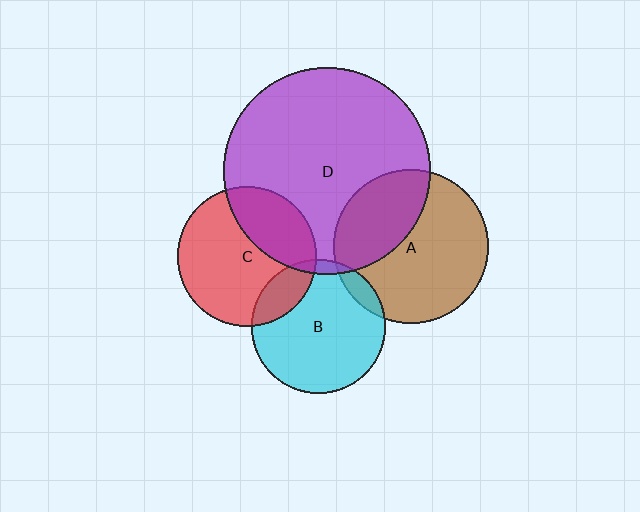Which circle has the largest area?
Circle D (purple).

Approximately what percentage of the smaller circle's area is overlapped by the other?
Approximately 35%.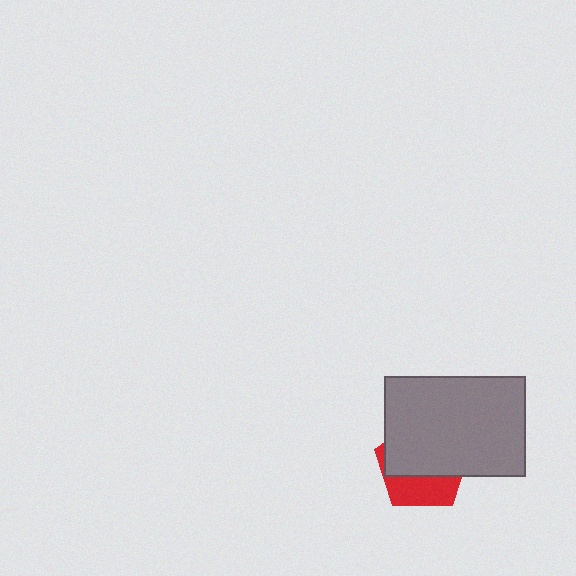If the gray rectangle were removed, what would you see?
You would see the complete red pentagon.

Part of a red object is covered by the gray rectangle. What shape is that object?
It is a pentagon.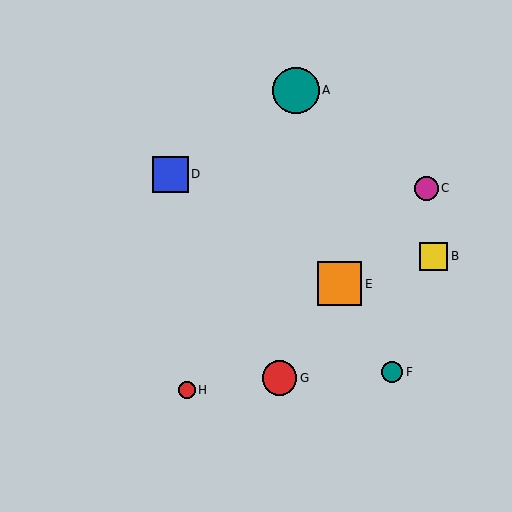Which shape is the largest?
The teal circle (labeled A) is the largest.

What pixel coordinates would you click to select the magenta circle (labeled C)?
Click at (426, 188) to select the magenta circle C.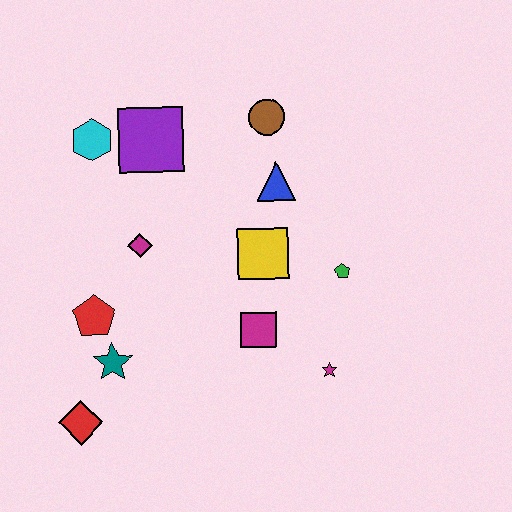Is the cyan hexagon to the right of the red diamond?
Yes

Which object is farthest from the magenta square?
The cyan hexagon is farthest from the magenta square.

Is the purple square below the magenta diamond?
No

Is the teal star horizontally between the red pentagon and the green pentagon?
Yes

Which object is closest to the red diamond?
The teal star is closest to the red diamond.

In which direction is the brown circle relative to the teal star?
The brown circle is above the teal star.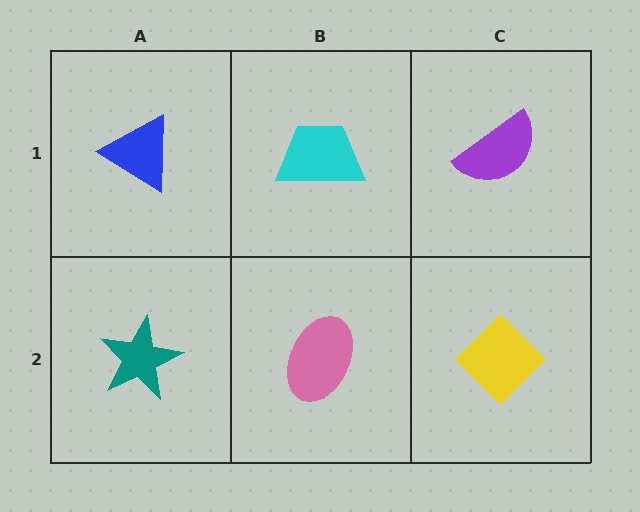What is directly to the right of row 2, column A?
A pink ellipse.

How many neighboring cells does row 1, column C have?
2.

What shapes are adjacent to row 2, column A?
A blue triangle (row 1, column A), a pink ellipse (row 2, column B).